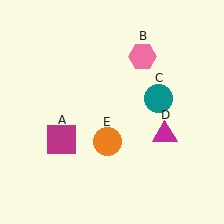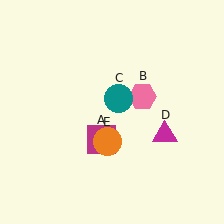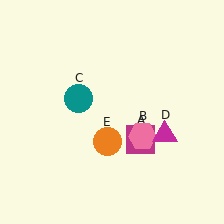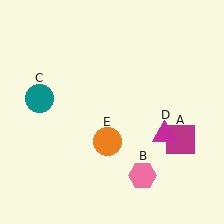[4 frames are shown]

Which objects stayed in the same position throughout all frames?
Magenta triangle (object D) and orange circle (object E) remained stationary.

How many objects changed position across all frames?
3 objects changed position: magenta square (object A), pink hexagon (object B), teal circle (object C).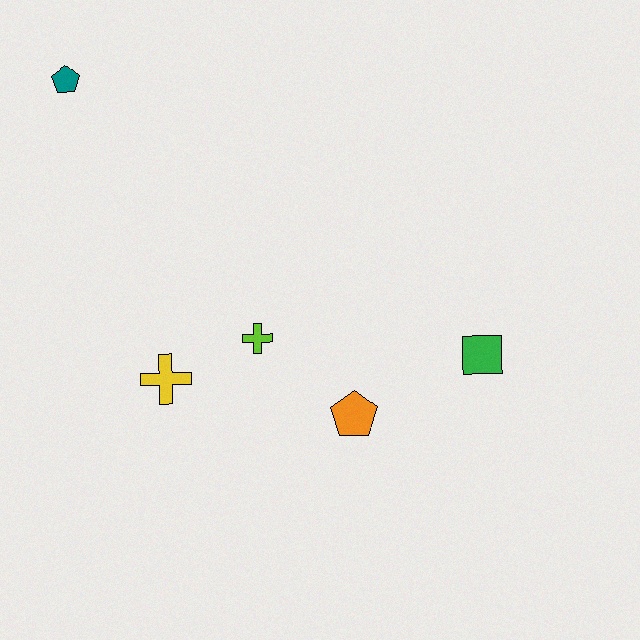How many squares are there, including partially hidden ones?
There is 1 square.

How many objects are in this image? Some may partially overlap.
There are 5 objects.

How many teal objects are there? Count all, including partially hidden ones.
There is 1 teal object.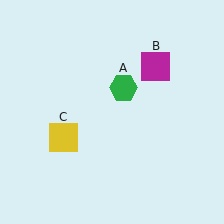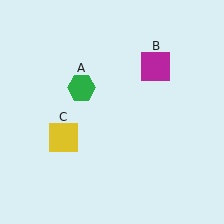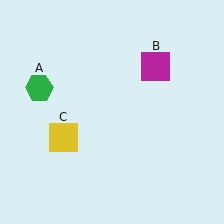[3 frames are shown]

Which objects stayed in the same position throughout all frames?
Magenta square (object B) and yellow square (object C) remained stationary.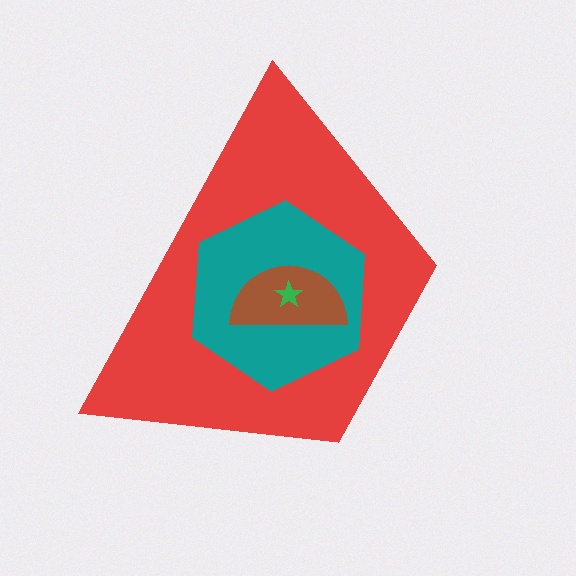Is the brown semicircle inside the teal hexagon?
Yes.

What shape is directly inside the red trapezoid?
The teal hexagon.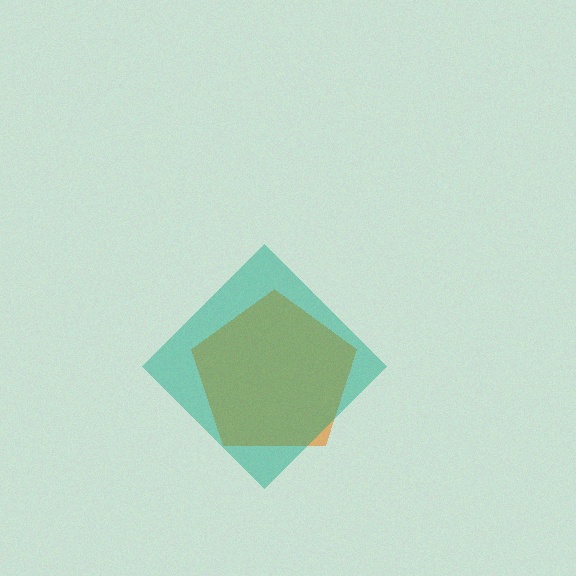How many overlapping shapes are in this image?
There are 2 overlapping shapes in the image.